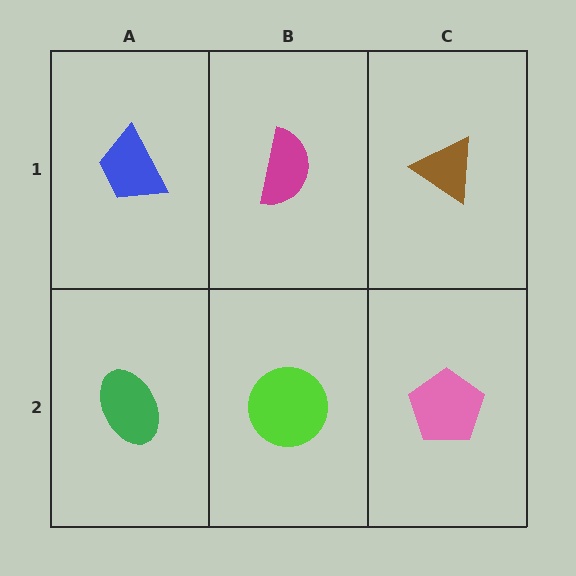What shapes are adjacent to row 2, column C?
A brown triangle (row 1, column C), a lime circle (row 2, column B).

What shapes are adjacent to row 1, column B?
A lime circle (row 2, column B), a blue trapezoid (row 1, column A), a brown triangle (row 1, column C).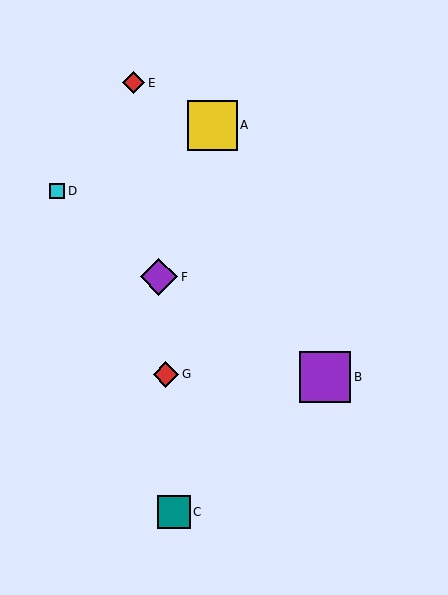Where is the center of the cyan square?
The center of the cyan square is at (57, 191).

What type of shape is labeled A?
Shape A is a yellow square.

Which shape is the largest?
The purple square (labeled B) is the largest.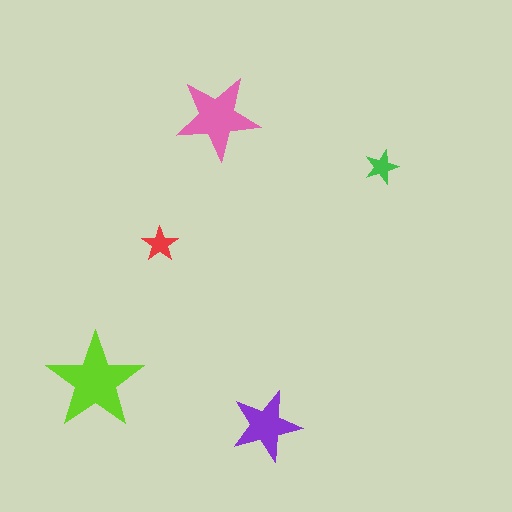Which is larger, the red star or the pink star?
The pink one.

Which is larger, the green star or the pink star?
The pink one.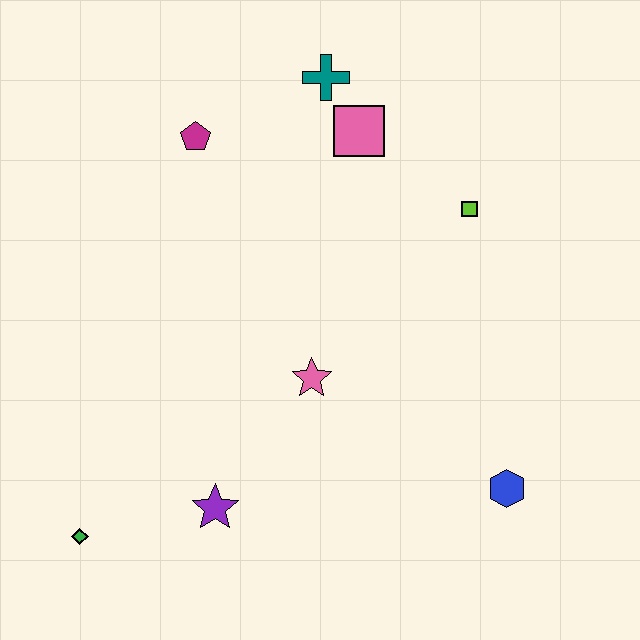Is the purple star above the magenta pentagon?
No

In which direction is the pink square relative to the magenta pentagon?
The pink square is to the right of the magenta pentagon.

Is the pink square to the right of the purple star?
Yes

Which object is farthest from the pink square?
The green diamond is farthest from the pink square.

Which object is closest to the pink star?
The purple star is closest to the pink star.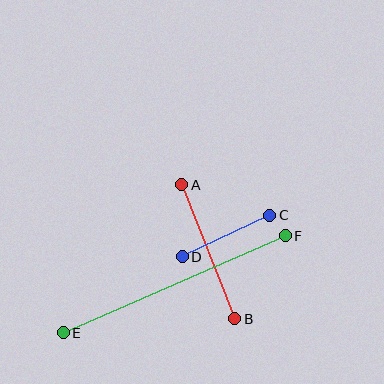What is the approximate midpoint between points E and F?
The midpoint is at approximately (174, 284) pixels.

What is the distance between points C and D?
The distance is approximately 97 pixels.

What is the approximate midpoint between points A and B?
The midpoint is at approximately (208, 252) pixels.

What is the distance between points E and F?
The distance is approximately 242 pixels.